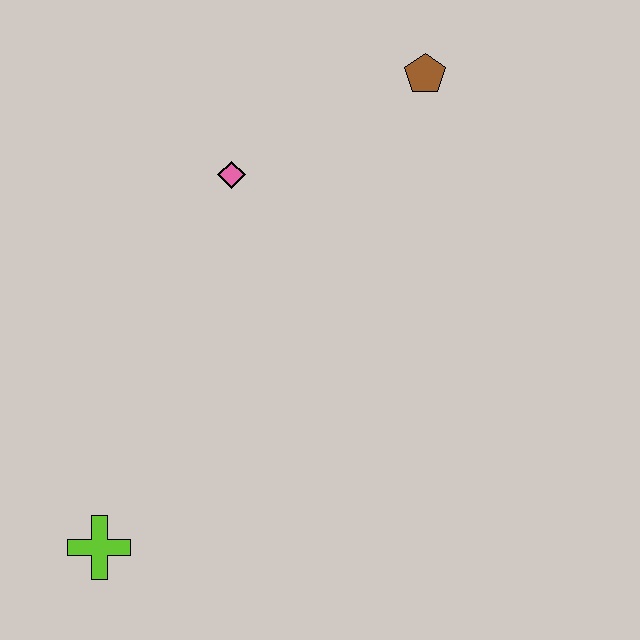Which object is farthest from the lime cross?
The brown pentagon is farthest from the lime cross.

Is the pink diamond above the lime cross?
Yes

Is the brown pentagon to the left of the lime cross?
No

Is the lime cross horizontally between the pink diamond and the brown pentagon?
No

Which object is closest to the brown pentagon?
The pink diamond is closest to the brown pentagon.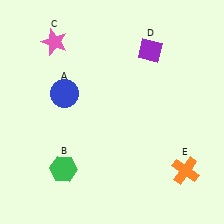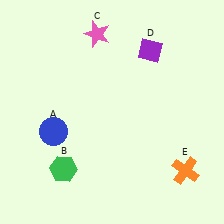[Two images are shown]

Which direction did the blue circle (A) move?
The blue circle (A) moved down.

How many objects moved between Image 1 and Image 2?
2 objects moved between the two images.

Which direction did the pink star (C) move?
The pink star (C) moved right.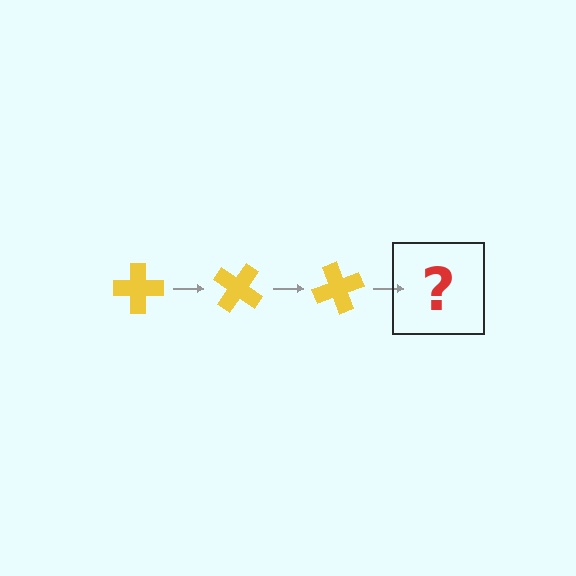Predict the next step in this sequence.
The next step is a yellow cross rotated 105 degrees.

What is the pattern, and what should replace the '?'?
The pattern is that the cross rotates 35 degrees each step. The '?' should be a yellow cross rotated 105 degrees.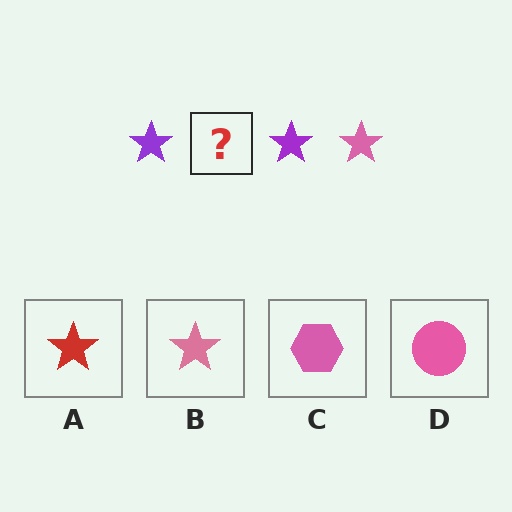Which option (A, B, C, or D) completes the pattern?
B.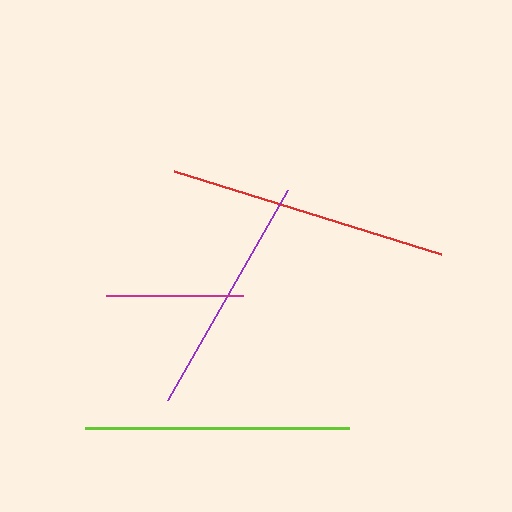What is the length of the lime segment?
The lime segment is approximately 264 pixels long.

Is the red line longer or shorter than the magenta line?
The red line is longer than the magenta line.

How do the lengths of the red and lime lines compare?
The red and lime lines are approximately the same length.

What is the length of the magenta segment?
The magenta segment is approximately 137 pixels long.